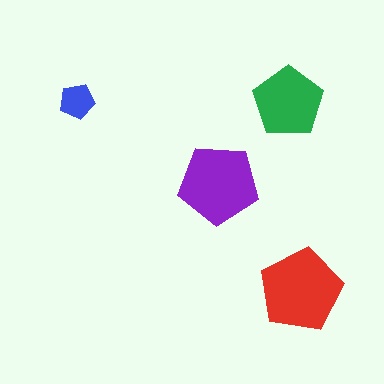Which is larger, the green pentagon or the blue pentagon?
The green one.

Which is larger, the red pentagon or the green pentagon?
The red one.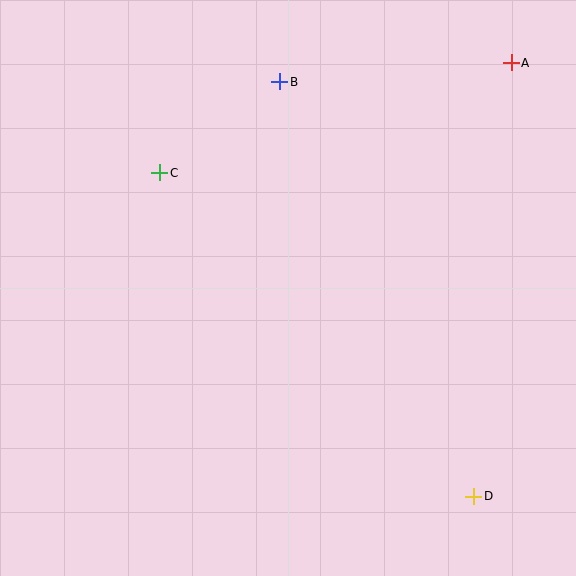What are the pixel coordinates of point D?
Point D is at (474, 496).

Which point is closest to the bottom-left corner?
Point C is closest to the bottom-left corner.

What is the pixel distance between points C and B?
The distance between C and B is 151 pixels.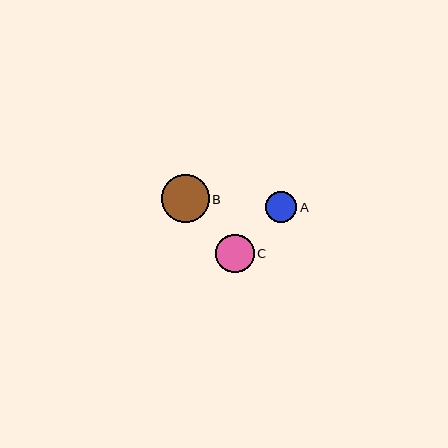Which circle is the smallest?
Circle A is the smallest with a size of approximately 31 pixels.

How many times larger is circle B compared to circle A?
Circle B is approximately 1.5 times the size of circle A.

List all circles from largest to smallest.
From largest to smallest: B, C, A.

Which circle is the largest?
Circle B is the largest with a size of approximately 48 pixels.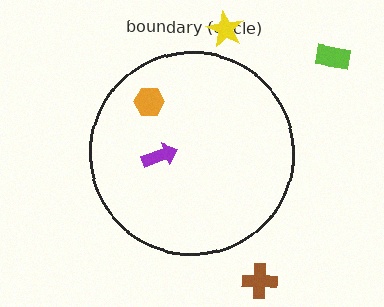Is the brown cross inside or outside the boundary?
Outside.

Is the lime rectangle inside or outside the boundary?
Outside.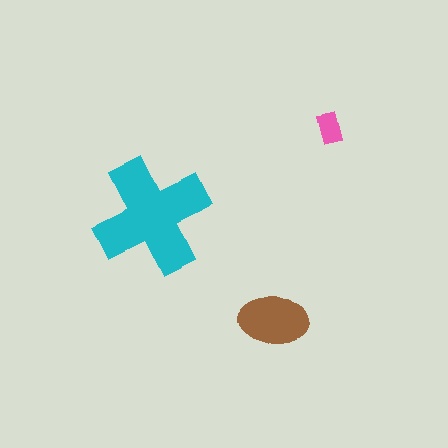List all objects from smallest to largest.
The pink rectangle, the brown ellipse, the cyan cross.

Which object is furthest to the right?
The pink rectangle is rightmost.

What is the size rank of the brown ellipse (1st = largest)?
2nd.